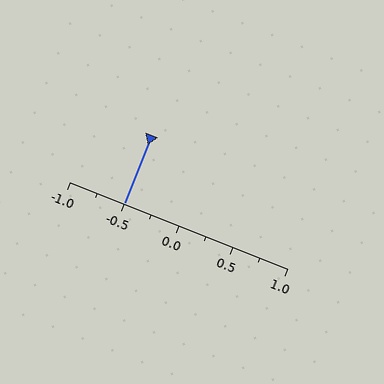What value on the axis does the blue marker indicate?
The marker indicates approximately -0.5.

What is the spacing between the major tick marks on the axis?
The major ticks are spaced 0.5 apart.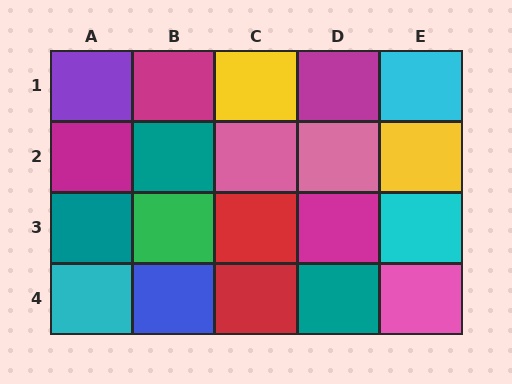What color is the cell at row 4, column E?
Pink.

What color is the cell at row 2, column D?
Pink.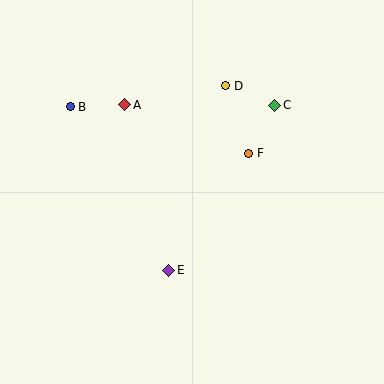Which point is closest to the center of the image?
Point F at (249, 153) is closest to the center.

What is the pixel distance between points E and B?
The distance between E and B is 191 pixels.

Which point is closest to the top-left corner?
Point B is closest to the top-left corner.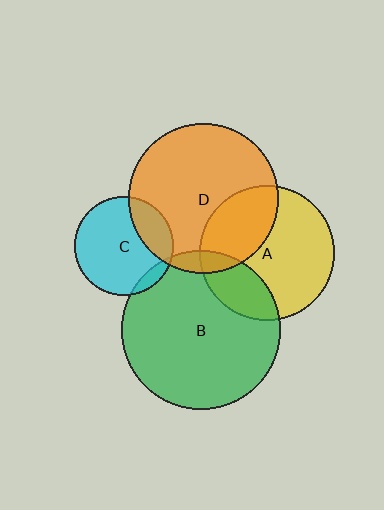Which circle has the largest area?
Circle B (green).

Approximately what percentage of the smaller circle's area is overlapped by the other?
Approximately 25%.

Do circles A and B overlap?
Yes.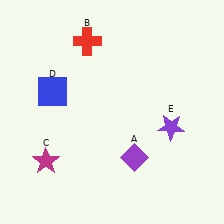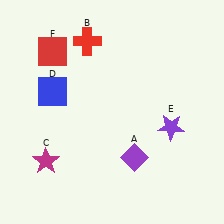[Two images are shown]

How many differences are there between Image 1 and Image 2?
There is 1 difference between the two images.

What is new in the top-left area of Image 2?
A red square (F) was added in the top-left area of Image 2.